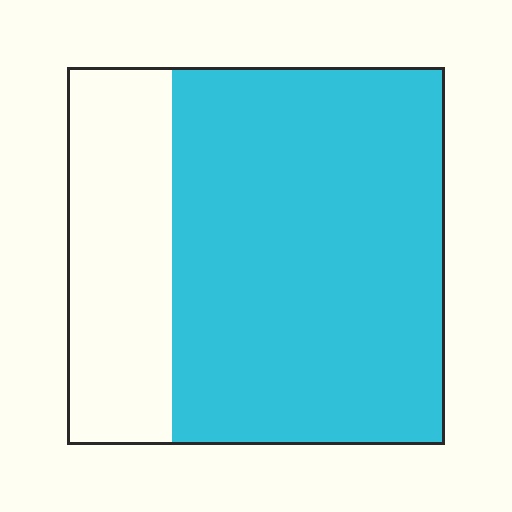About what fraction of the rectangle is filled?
About three quarters (3/4).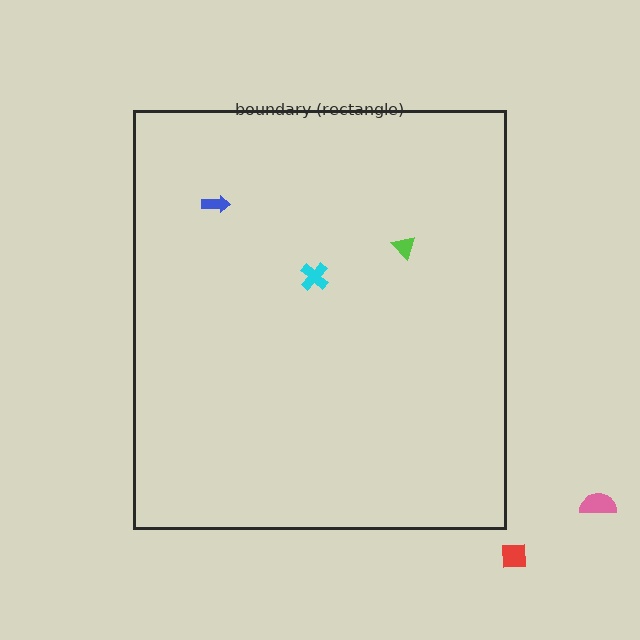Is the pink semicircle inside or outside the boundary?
Outside.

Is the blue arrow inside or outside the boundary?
Inside.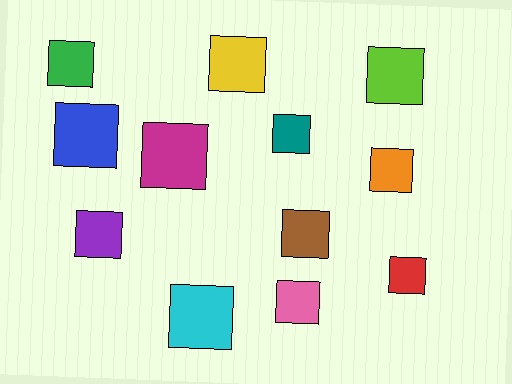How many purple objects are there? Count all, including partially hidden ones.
There is 1 purple object.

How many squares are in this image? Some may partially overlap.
There are 12 squares.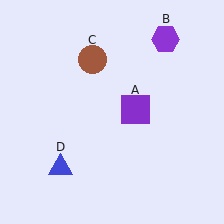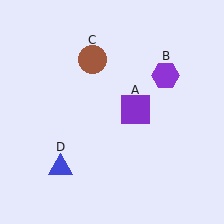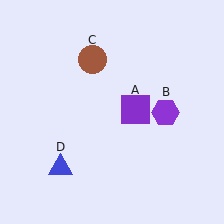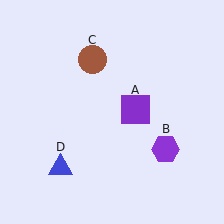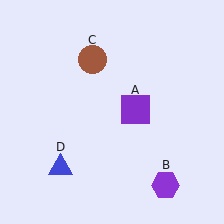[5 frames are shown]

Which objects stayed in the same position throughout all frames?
Purple square (object A) and brown circle (object C) and blue triangle (object D) remained stationary.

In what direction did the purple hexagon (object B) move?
The purple hexagon (object B) moved down.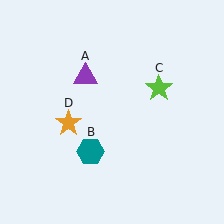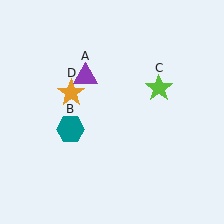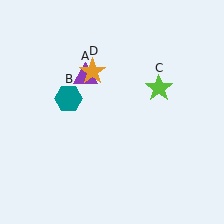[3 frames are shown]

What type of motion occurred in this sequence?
The teal hexagon (object B), orange star (object D) rotated clockwise around the center of the scene.